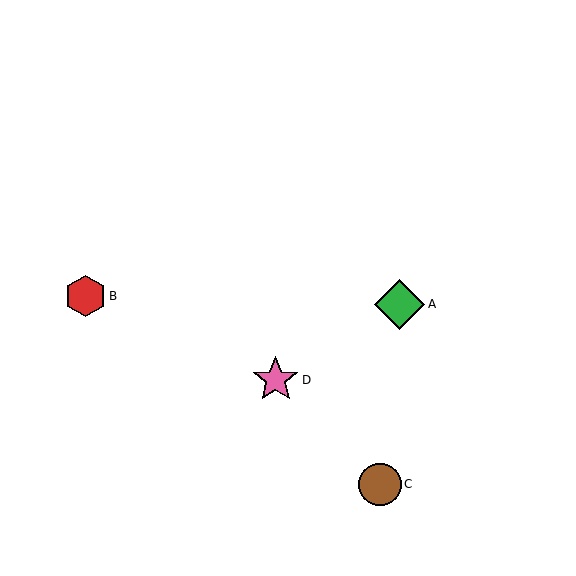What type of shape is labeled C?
Shape C is a brown circle.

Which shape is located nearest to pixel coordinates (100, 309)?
The red hexagon (labeled B) at (85, 296) is nearest to that location.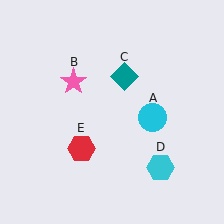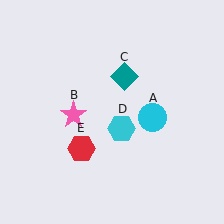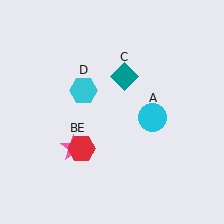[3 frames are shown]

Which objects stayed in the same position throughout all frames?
Cyan circle (object A) and teal diamond (object C) and red hexagon (object E) remained stationary.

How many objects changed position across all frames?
2 objects changed position: pink star (object B), cyan hexagon (object D).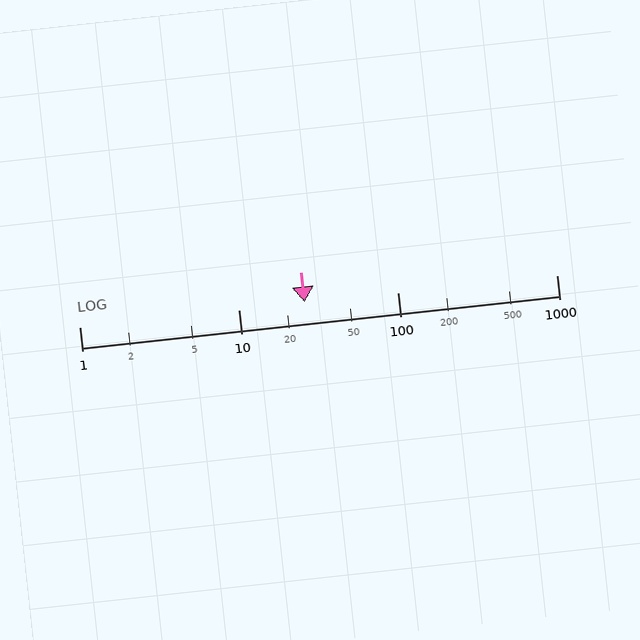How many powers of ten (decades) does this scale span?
The scale spans 3 decades, from 1 to 1000.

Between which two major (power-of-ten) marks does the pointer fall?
The pointer is between 10 and 100.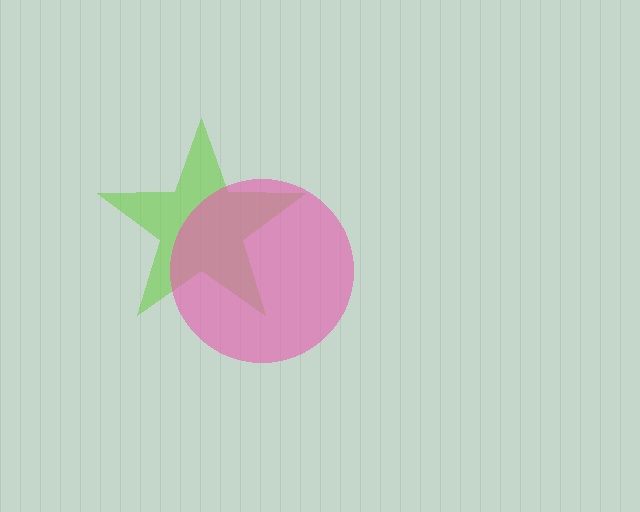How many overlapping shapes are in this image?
There are 2 overlapping shapes in the image.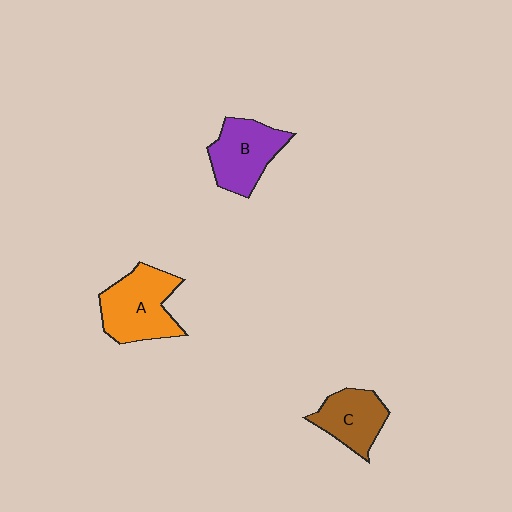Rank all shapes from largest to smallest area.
From largest to smallest: A (orange), B (purple), C (brown).